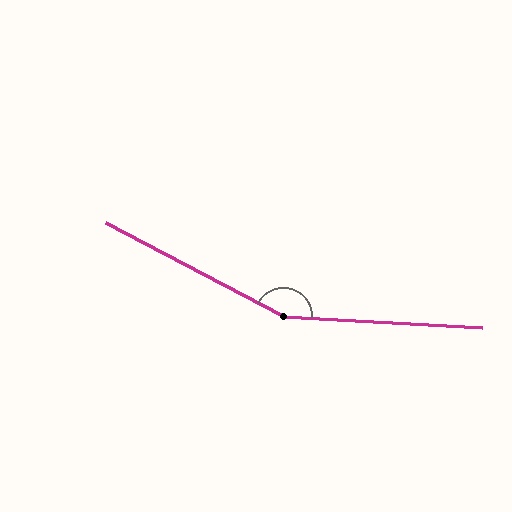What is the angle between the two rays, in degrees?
Approximately 156 degrees.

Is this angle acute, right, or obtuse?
It is obtuse.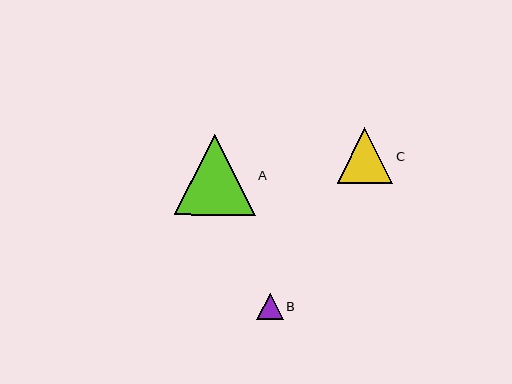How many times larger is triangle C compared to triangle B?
Triangle C is approximately 2.1 times the size of triangle B.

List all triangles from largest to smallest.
From largest to smallest: A, C, B.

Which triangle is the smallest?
Triangle B is the smallest with a size of approximately 26 pixels.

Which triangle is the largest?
Triangle A is the largest with a size of approximately 81 pixels.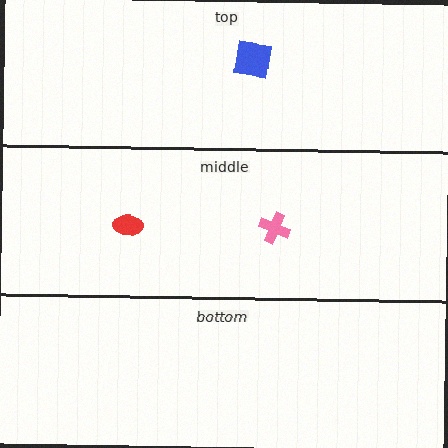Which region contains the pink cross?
The middle region.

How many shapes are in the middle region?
2.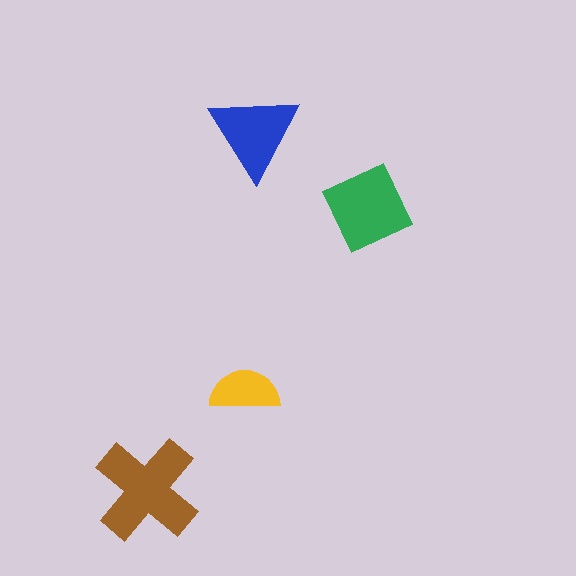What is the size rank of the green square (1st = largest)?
2nd.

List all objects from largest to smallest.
The brown cross, the green square, the blue triangle, the yellow semicircle.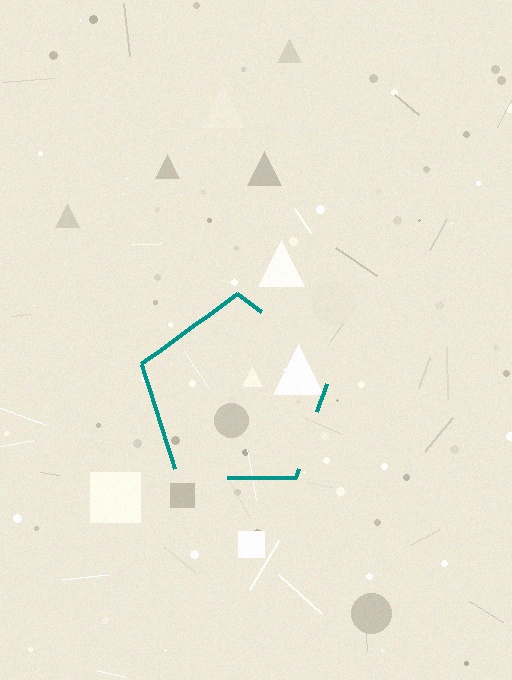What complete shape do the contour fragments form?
The contour fragments form a pentagon.